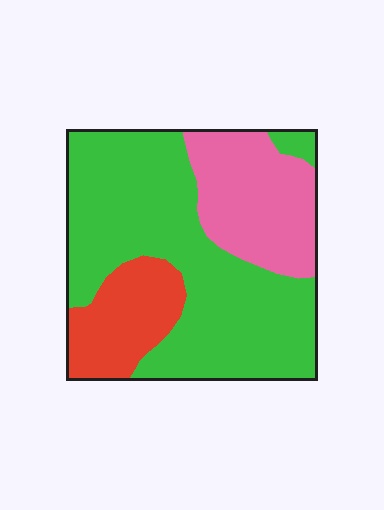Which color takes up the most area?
Green, at roughly 60%.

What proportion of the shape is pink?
Pink covers around 25% of the shape.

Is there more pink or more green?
Green.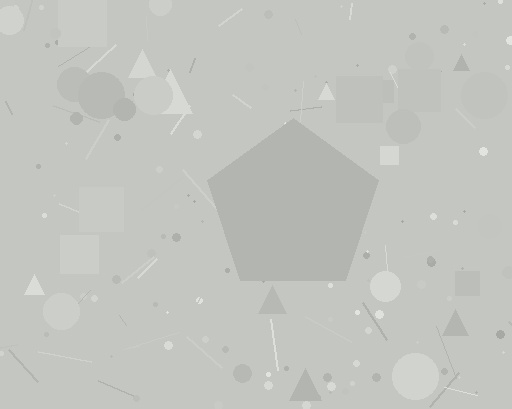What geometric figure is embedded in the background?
A pentagon is embedded in the background.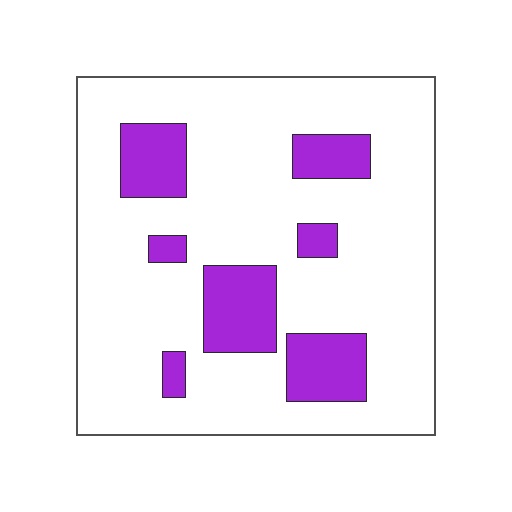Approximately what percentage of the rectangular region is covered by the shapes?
Approximately 20%.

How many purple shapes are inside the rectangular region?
7.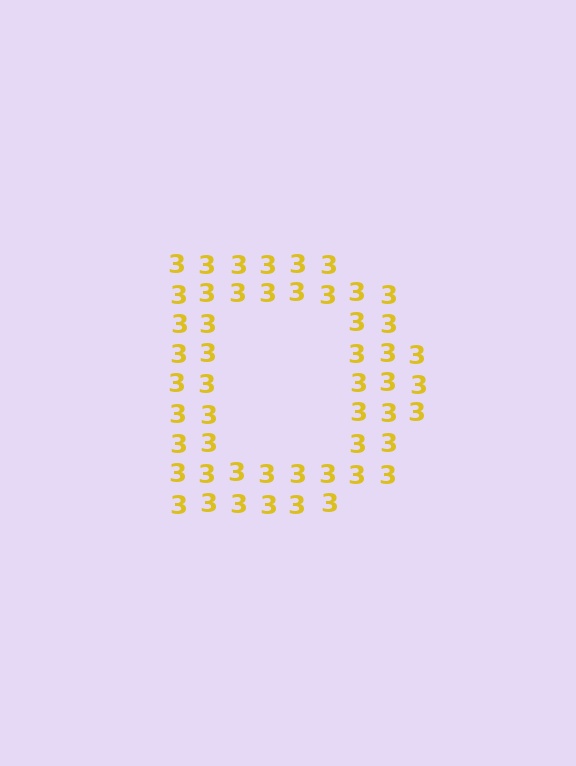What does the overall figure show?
The overall figure shows the letter D.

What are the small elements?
The small elements are digit 3's.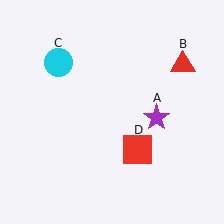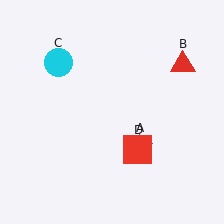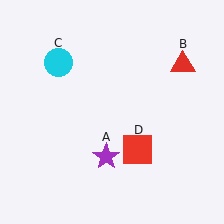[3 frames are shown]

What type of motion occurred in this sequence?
The purple star (object A) rotated clockwise around the center of the scene.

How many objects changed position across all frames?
1 object changed position: purple star (object A).